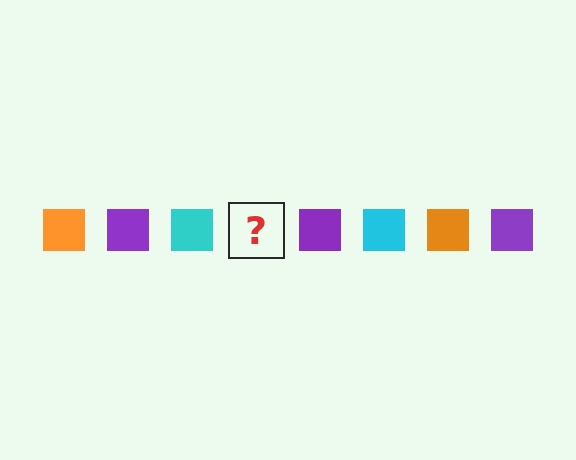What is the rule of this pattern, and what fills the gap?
The rule is that the pattern cycles through orange, purple, cyan squares. The gap should be filled with an orange square.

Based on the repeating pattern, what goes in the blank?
The blank should be an orange square.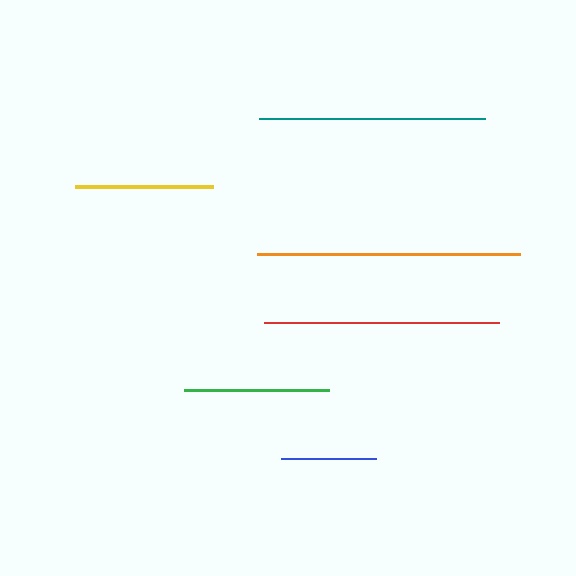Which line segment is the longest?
The orange line is the longest at approximately 263 pixels.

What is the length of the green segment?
The green segment is approximately 145 pixels long.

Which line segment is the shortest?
The blue line is the shortest at approximately 95 pixels.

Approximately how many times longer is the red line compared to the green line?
The red line is approximately 1.6 times the length of the green line.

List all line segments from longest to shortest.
From longest to shortest: orange, red, teal, green, yellow, blue.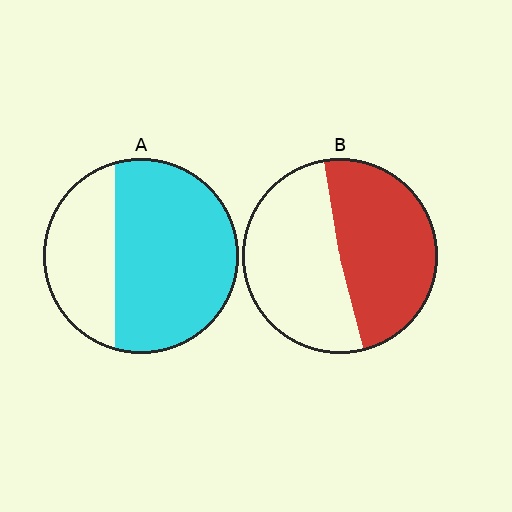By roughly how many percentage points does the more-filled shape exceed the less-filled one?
By roughly 20 percentage points (A over B).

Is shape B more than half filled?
Roughly half.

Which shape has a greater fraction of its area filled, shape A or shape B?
Shape A.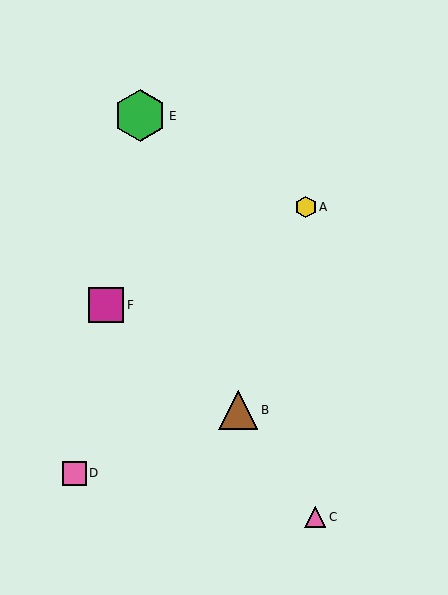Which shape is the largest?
The green hexagon (labeled E) is the largest.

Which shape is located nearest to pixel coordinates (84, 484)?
The pink square (labeled D) at (75, 473) is nearest to that location.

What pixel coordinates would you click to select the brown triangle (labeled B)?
Click at (238, 410) to select the brown triangle B.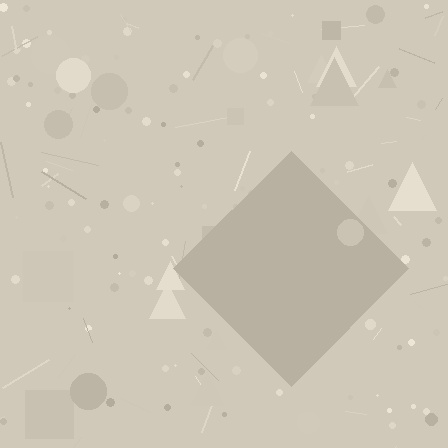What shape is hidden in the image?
A diamond is hidden in the image.